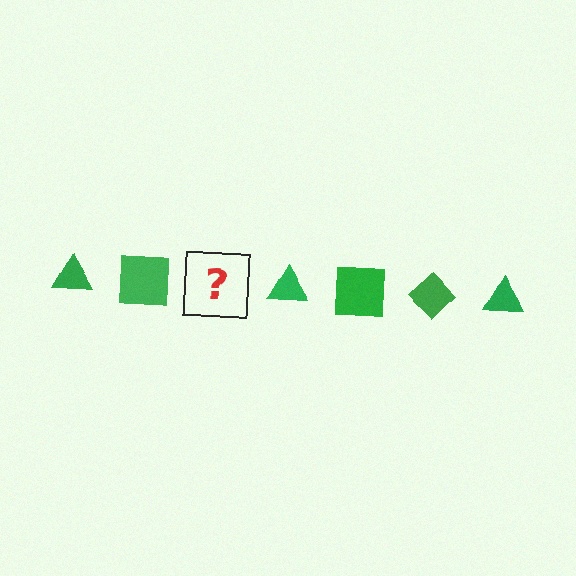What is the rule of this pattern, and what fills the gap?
The rule is that the pattern cycles through triangle, square, diamond shapes in green. The gap should be filled with a green diamond.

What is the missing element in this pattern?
The missing element is a green diamond.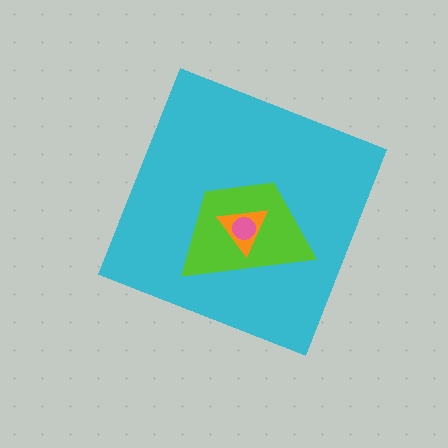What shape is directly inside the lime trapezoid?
The orange triangle.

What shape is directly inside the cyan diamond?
The lime trapezoid.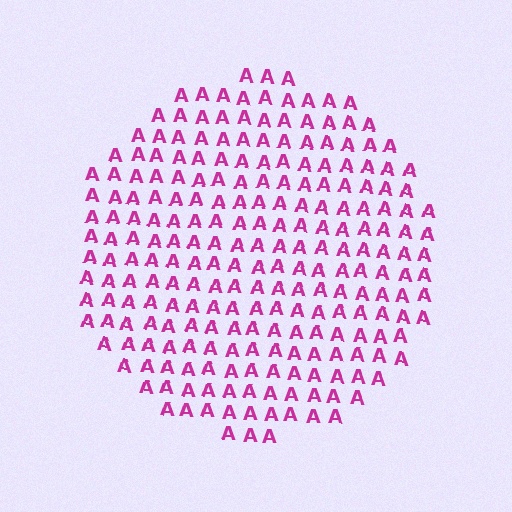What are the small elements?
The small elements are letter A's.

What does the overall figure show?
The overall figure shows a circle.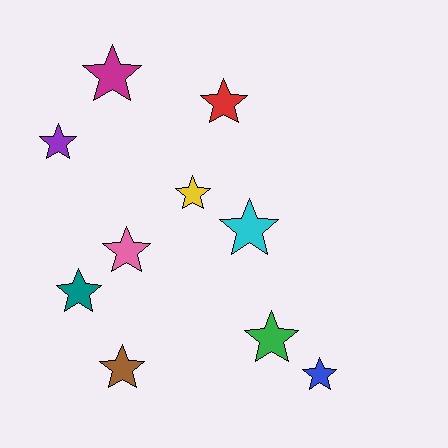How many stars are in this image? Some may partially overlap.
There are 10 stars.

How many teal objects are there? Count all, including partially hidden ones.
There is 1 teal object.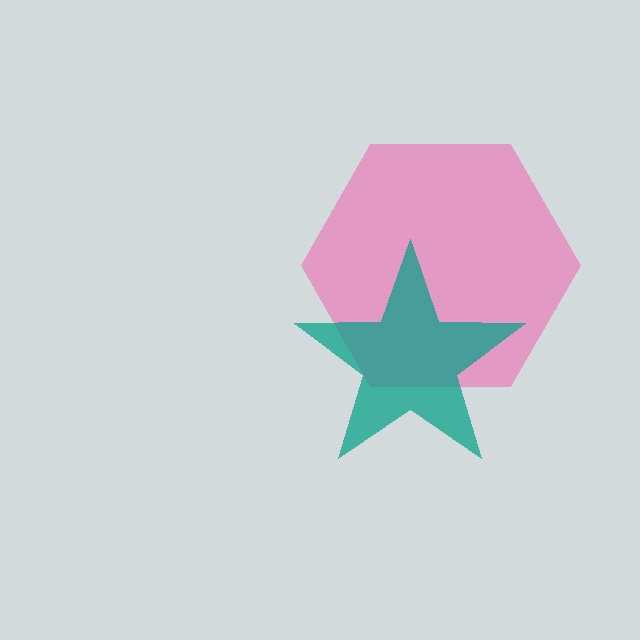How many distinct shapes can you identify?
There are 2 distinct shapes: a pink hexagon, a teal star.